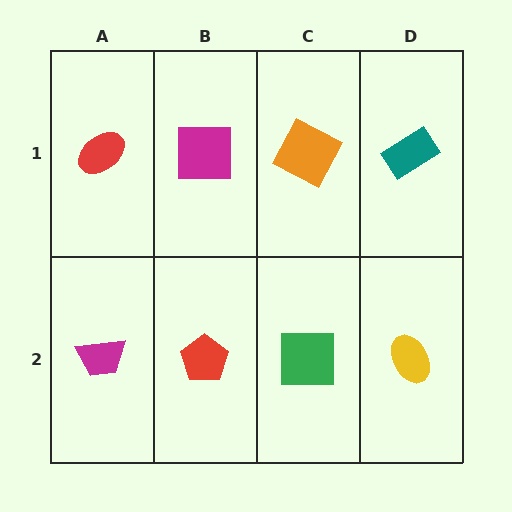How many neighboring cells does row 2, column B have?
3.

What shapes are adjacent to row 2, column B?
A magenta square (row 1, column B), a magenta trapezoid (row 2, column A), a green square (row 2, column C).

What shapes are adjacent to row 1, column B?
A red pentagon (row 2, column B), a red ellipse (row 1, column A), an orange square (row 1, column C).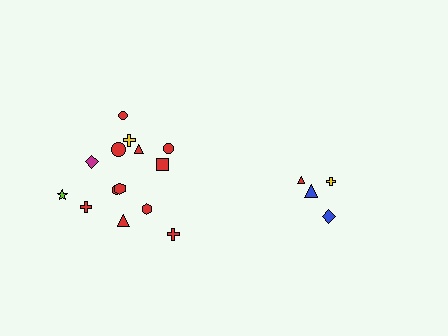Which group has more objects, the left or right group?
The left group.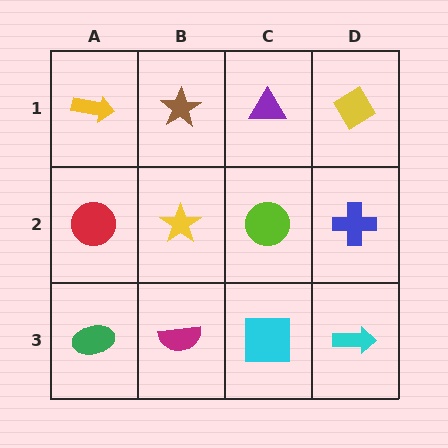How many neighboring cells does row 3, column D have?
2.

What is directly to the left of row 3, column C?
A magenta semicircle.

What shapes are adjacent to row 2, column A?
A yellow arrow (row 1, column A), a green ellipse (row 3, column A), a yellow star (row 2, column B).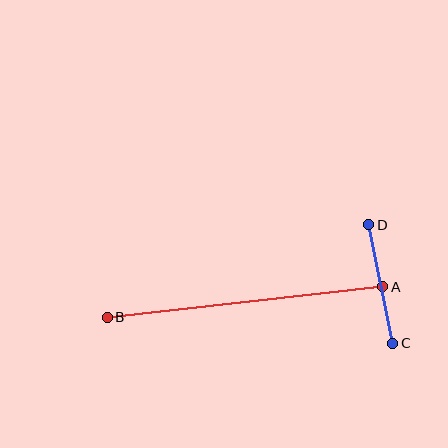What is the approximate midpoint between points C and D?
The midpoint is at approximately (381, 284) pixels.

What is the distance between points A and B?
The distance is approximately 277 pixels.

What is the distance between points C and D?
The distance is approximately 121 pixels.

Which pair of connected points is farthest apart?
Points A and B are farthest apart.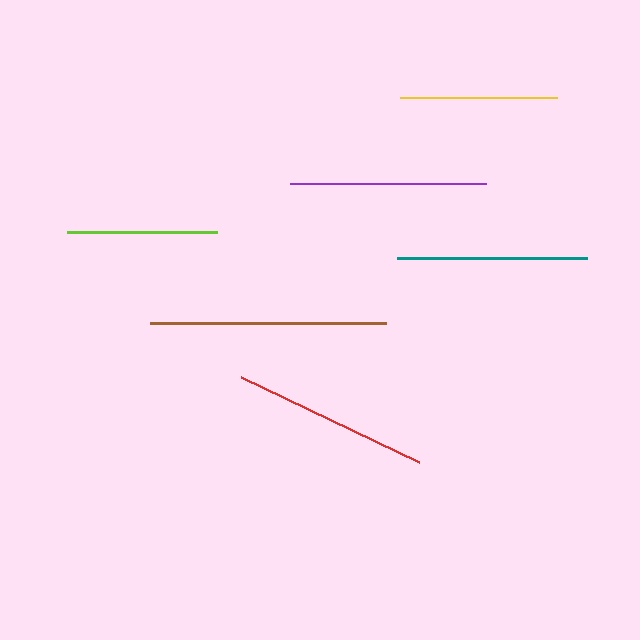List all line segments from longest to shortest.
From longest to shortest: brown, red, purple, teal, yellow, lime.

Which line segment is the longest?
The brown line is the longest at approximately 236 pixels.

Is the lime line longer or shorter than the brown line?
The brown line is longer than the lime line.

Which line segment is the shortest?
The lime line is the shortest at approximately 150 pixels.